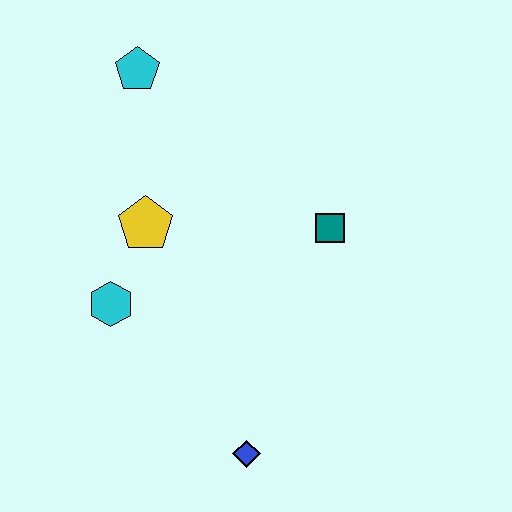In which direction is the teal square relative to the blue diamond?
The teal square is above the blue diamond.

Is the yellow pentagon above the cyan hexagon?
Yes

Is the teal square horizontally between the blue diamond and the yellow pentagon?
No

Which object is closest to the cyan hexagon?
The yellow pentagon is closest to the cyan hexagon.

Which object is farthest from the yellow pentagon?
The blue diamond is farthest from the yellow pentagon.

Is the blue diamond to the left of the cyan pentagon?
No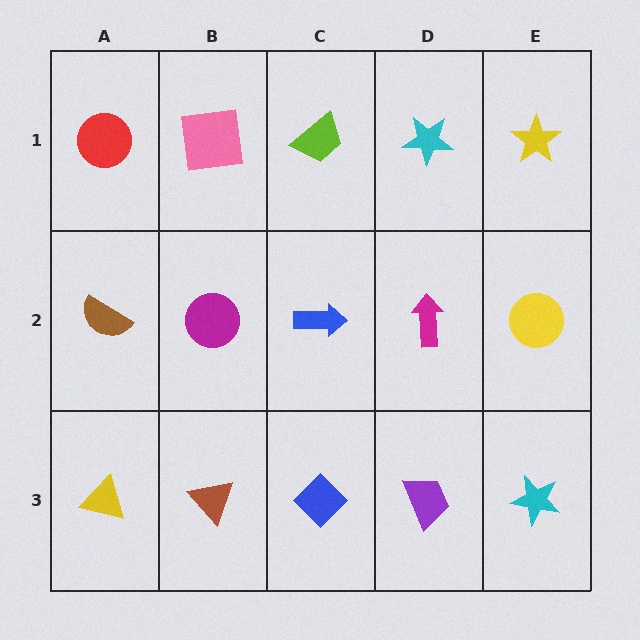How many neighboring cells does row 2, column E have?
3.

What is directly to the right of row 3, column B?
A blue diamond.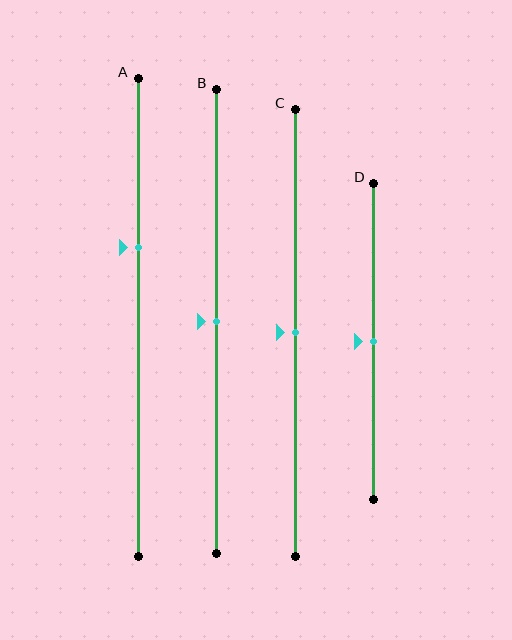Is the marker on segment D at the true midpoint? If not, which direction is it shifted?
Yes, the marker on segment D is at the true midpoint.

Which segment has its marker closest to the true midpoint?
Segment B has its marker closest to the true midpoint.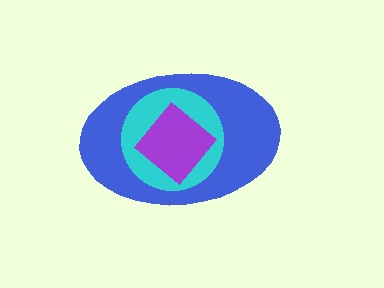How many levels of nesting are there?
3.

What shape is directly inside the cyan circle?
The purple diamond.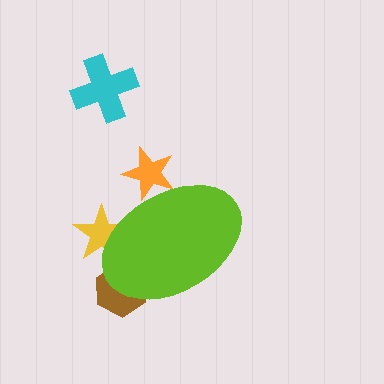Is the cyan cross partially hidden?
No, the cyan cross is fully visible.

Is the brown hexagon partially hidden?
Yes, the brown hexagon is partially hidden behind the lime ellipse.